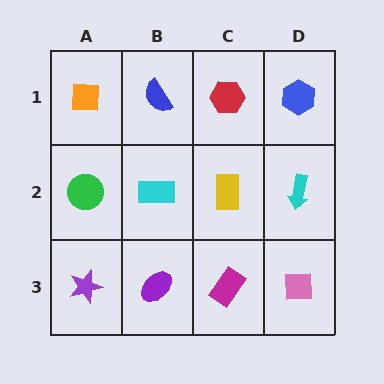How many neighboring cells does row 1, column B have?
3.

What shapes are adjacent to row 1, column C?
A yellow rectangle (row 2, column C), a blue semicircle (row 1, column B), a blue hexagon (row 1, column D).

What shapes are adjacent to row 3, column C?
A yellow rectangle (row 2, column C), a purple ellipse (row 3, column B), a pink square (row 3, column D).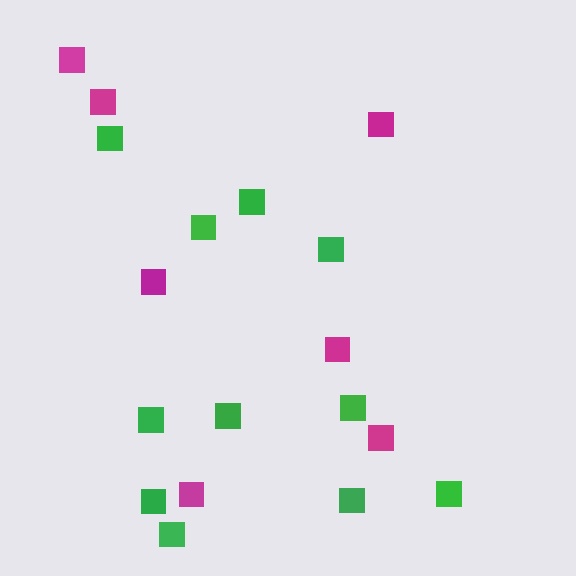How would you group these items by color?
There are 2 groups: one group of green squares (11) and one group of magenta squares (7).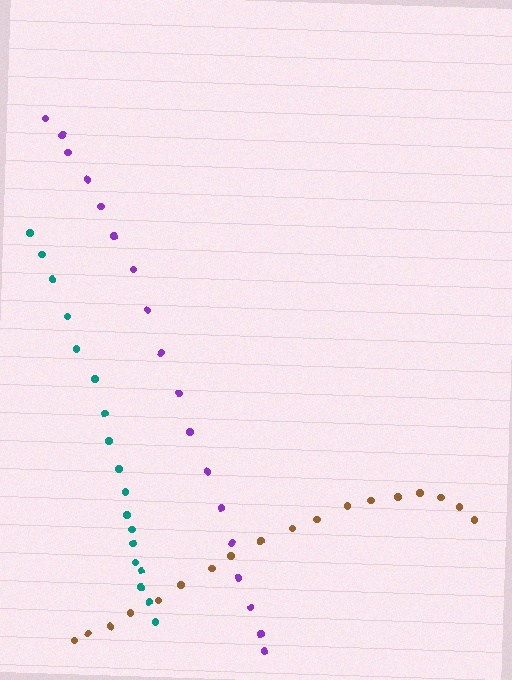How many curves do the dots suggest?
There are 3 distinct paths.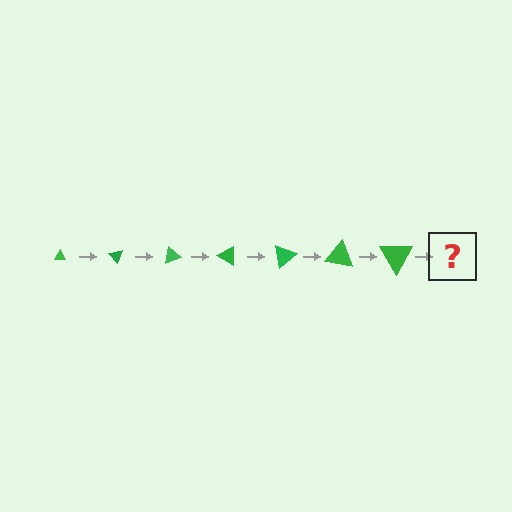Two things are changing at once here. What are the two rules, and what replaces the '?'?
The two rules are that the triangle grows larger each step and it rotates 50 degrees each step. The '?' should be a triangle, larger than the previous one and rotated 350 degrees from the start.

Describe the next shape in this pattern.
It should be a triangle, larger than the previous one and rotated 350 degrees from the start.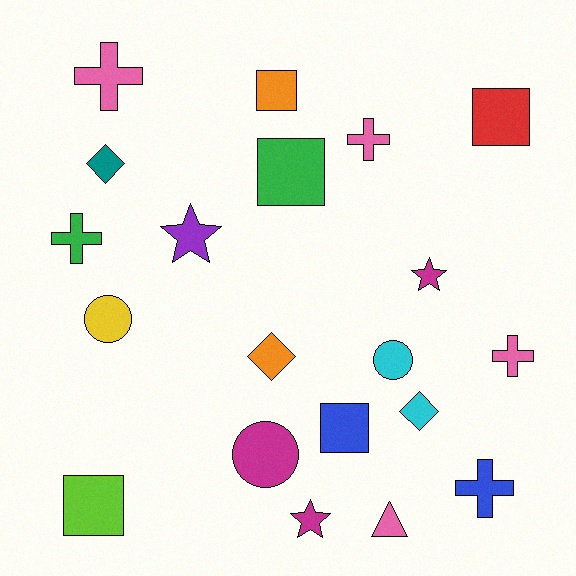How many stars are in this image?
There are 3 stars.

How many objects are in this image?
There are 20 objects.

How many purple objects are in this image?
There is 1 purple object.